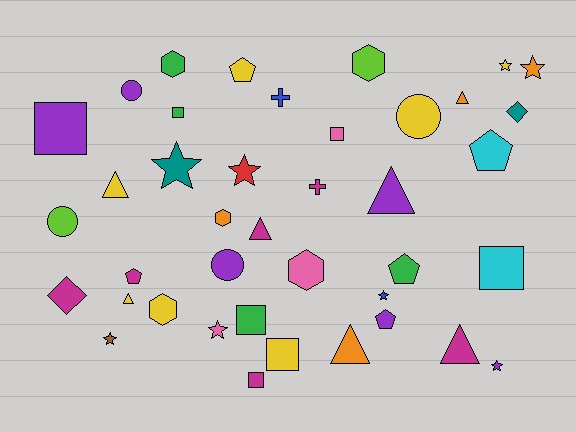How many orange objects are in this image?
There are 4 orange objects.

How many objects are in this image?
There are 40 objects.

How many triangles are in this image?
There are 7 triangles.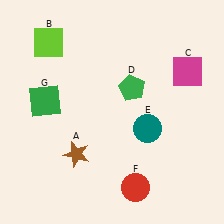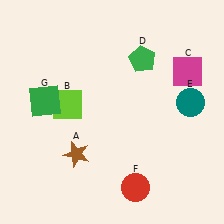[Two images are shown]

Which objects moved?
The objects that moved are: the lime square (B), the green pentagon (D), the teal circle (E).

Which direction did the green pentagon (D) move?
The green pentagon (D) moved up.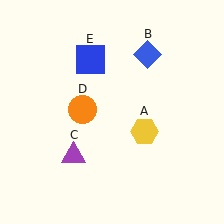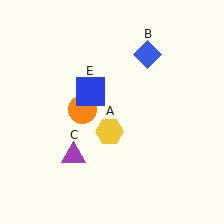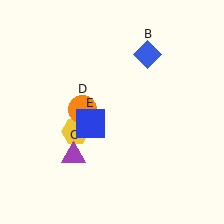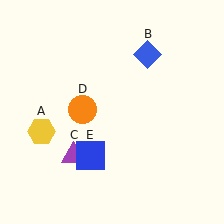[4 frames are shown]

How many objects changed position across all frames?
2 objects changed position: yellow hexagon (object A), blue square (object E).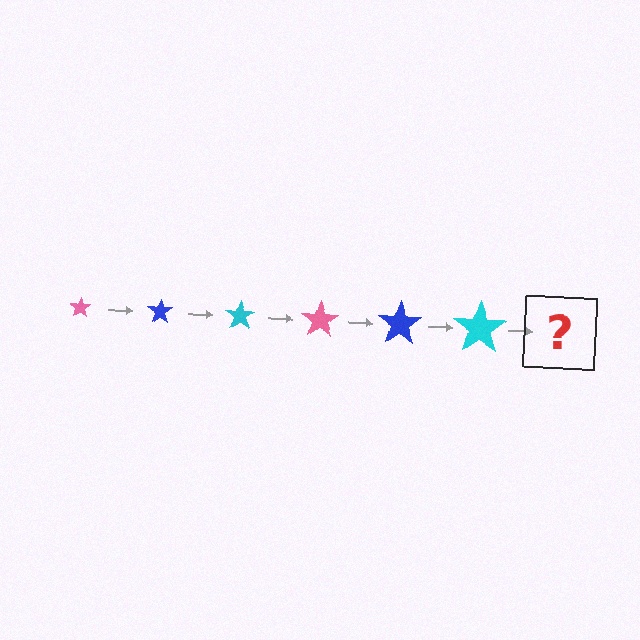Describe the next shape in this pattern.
It should be a pink star, larger than the previous one.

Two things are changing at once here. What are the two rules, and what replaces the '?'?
The two rules are that the star grows larger each step and the color cycles through pink, blue, and cyan. The '?' should be a pink star, larger than the previous one.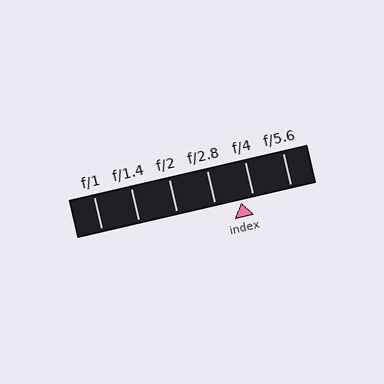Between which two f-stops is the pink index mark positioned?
The index mark is between f/2.8 and f/4.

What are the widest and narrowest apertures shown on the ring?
The widest aperture shown is f/1 and the narrowest is f/5.6.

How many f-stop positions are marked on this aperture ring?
There are 6 f-stop positions marked.